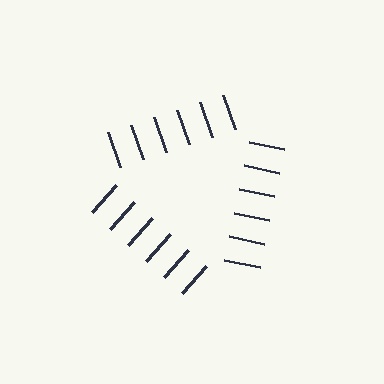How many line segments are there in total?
18 — 6 along each of the 3 edges.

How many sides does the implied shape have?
3 sides — the line-ends trace a triangle.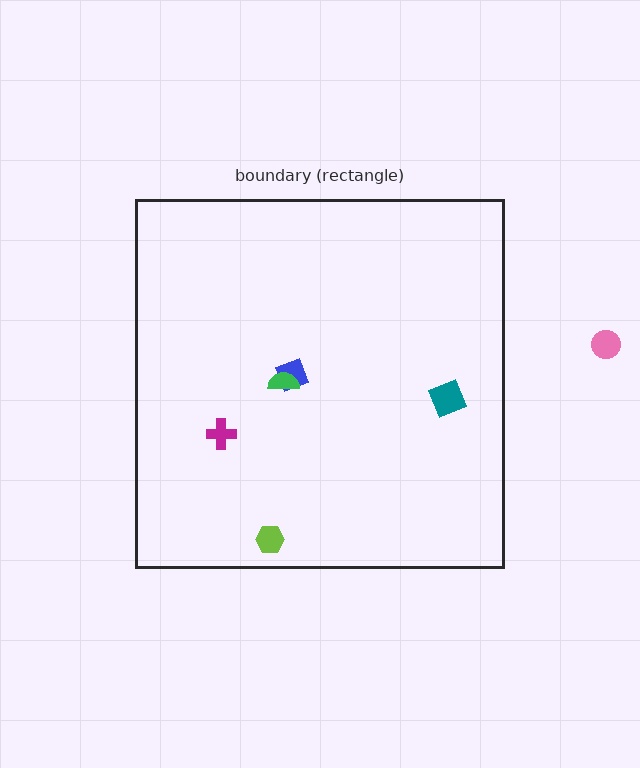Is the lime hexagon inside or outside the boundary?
Inside.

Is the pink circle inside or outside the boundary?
Outside.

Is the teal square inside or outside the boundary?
Inside.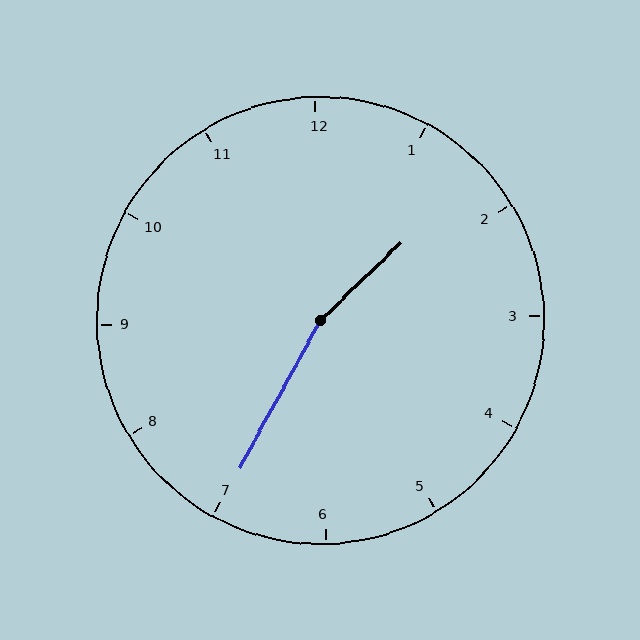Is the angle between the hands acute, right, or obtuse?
It is obtuse.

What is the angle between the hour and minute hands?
Approximately 162 degrees.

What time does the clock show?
1:35.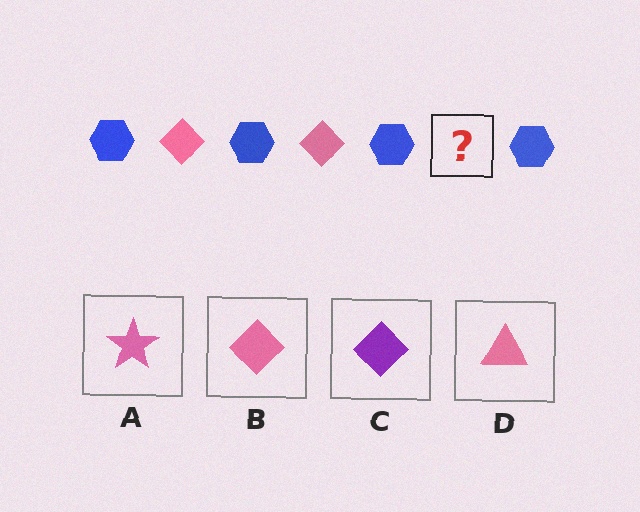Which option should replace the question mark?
Option B.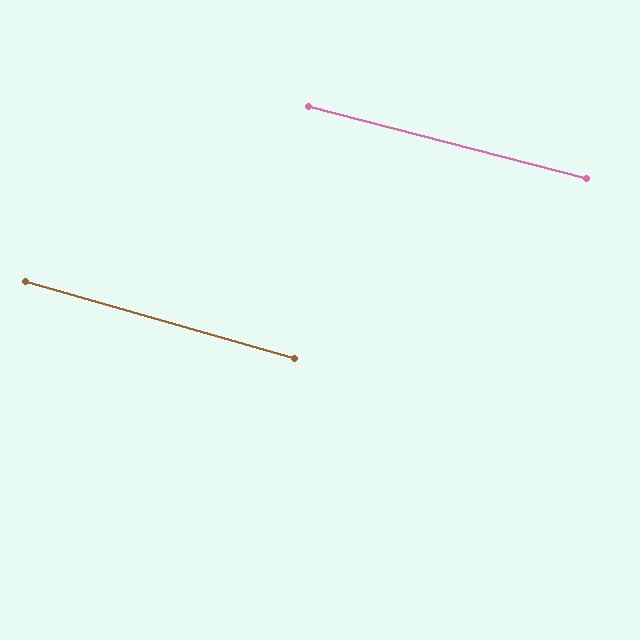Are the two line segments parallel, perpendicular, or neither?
Parallel — their directions differ by only 1.5°.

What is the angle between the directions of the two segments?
Approximately 2 degrees.